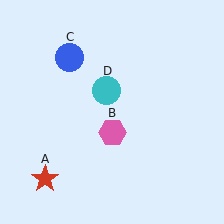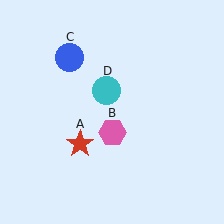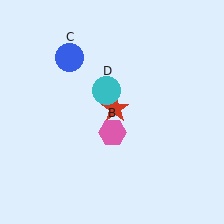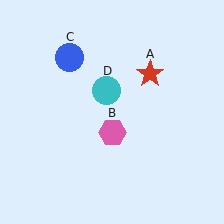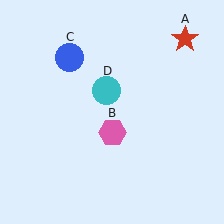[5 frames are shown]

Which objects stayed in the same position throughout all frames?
Pink hexagon (object B) and blue circle (object C) and cyan circle (object D) remained stationary.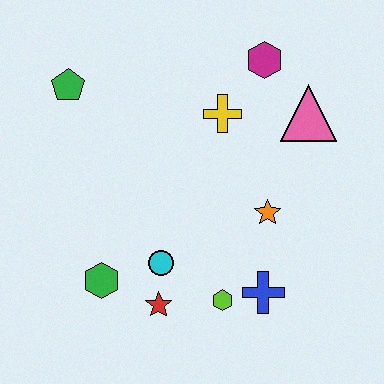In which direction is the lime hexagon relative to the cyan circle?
The lime hexagon is to the right of the cyan circle.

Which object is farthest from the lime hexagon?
The green pentagon is farthest from the lime hexagon.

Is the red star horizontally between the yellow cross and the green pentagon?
Yes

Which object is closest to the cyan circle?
The red star is closest to the cyan circle.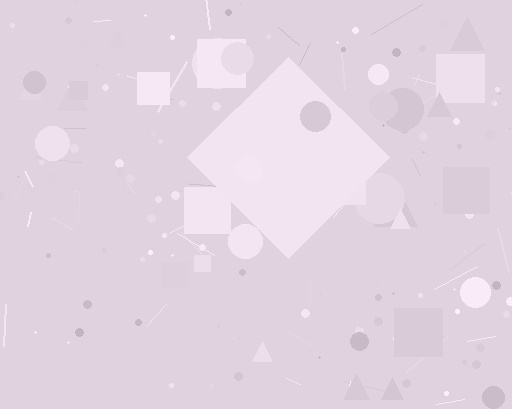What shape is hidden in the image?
A diamond is hidden in the image.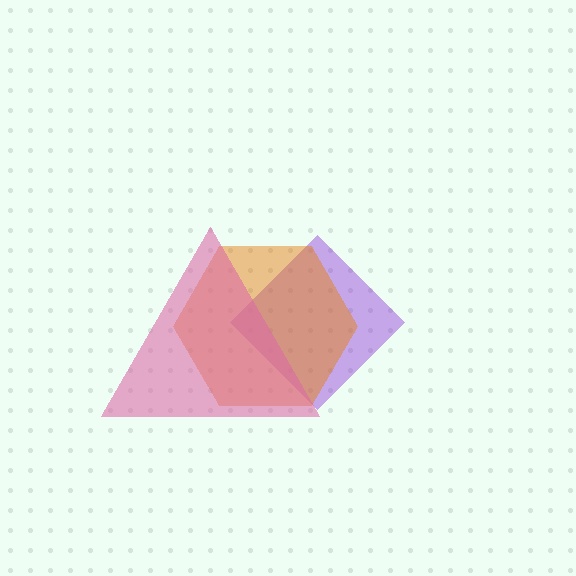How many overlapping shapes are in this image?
There are 3 overlapping shapes in the image.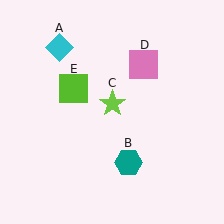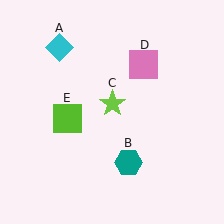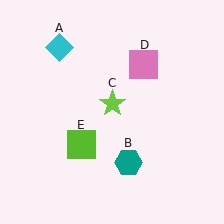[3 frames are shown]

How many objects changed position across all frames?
1 object changed position: lime square (object E).